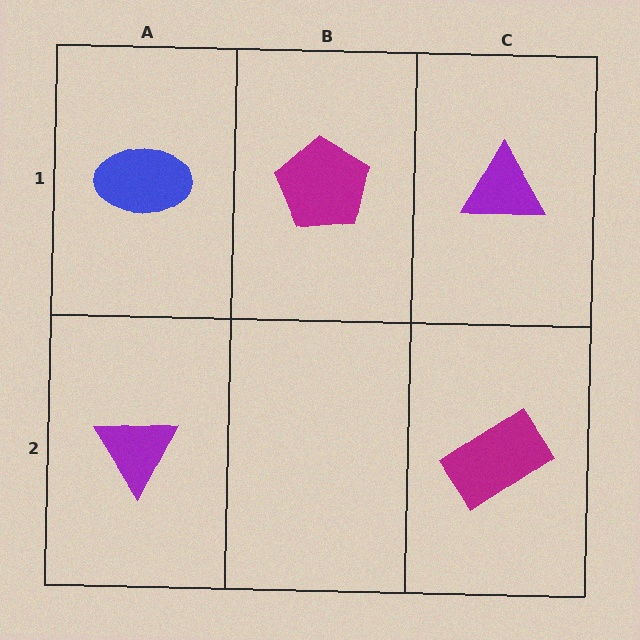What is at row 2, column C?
A magenta rectangle.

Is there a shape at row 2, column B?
No, that cell is empty.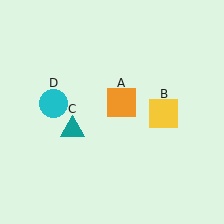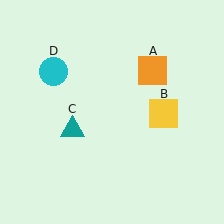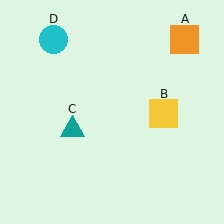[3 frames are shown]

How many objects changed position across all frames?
2 objects changed position: orange square (object A), cyan circle (object D).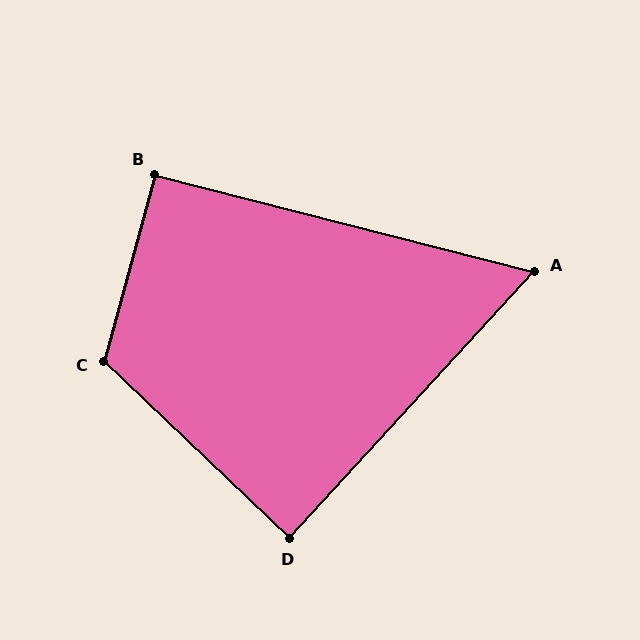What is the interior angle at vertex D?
Approximately 89 degrees (approximately right).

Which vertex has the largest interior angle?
C, at approximately 118 degrees.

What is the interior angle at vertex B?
Approximately 91 degrees (approximately right).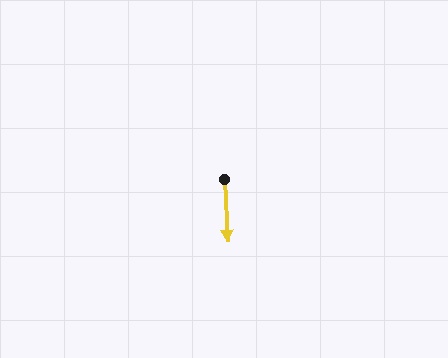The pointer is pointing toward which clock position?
Roughly 6 o'clock.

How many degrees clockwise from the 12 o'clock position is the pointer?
Approximately 177 degrees.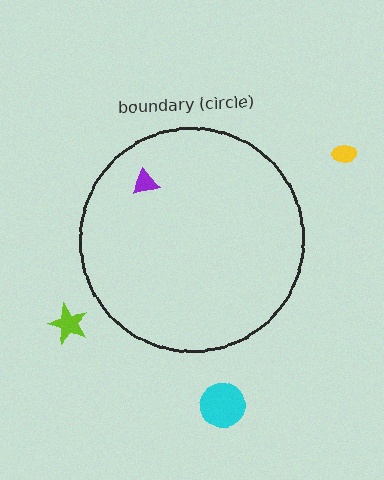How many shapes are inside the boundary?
1 inside, 3 outside.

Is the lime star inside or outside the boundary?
Outside.